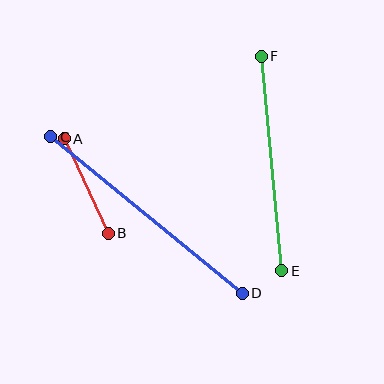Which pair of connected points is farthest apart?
Points C and D are farthest apart.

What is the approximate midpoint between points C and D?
The midpoint is at approximately (147, 215) pixels.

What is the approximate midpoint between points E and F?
The midpoint is at approximately (271, 163) pixels.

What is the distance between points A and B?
The distance is approximately 105 pixels.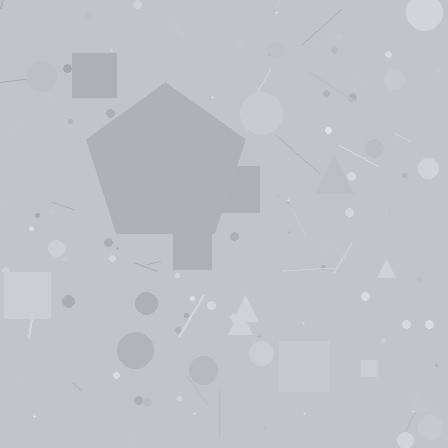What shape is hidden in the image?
A pentagon is hidden in the image.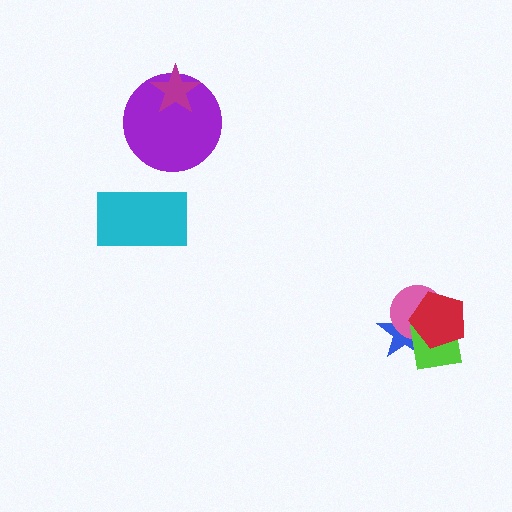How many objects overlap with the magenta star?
1 object overlaps with the magenta star.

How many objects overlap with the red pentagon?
3 objects overlap with the red pentagon.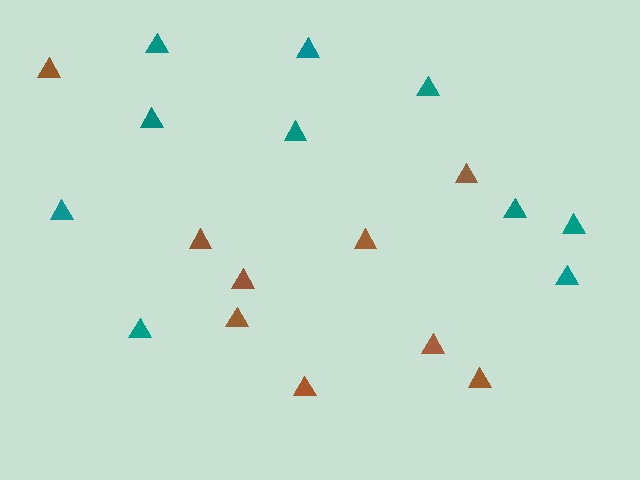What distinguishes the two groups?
There are 2 groups: one group of brown triangles (9) and one group of teal triangles (10).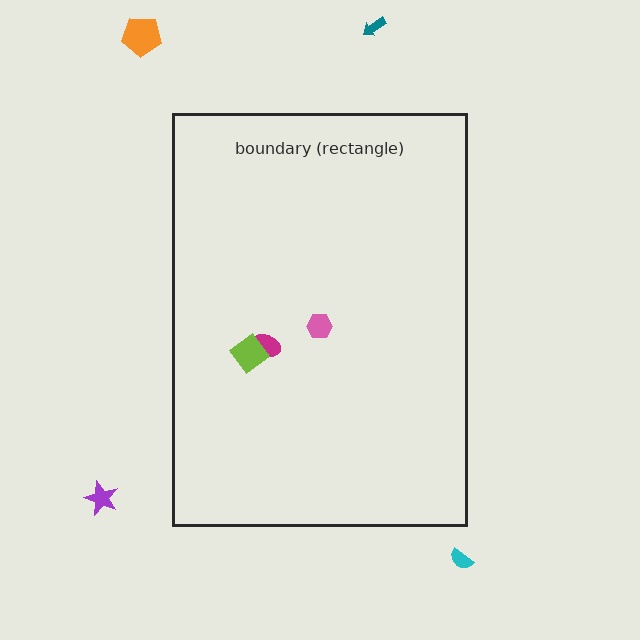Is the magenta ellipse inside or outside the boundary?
Inside.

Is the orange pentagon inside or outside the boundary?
Outside.